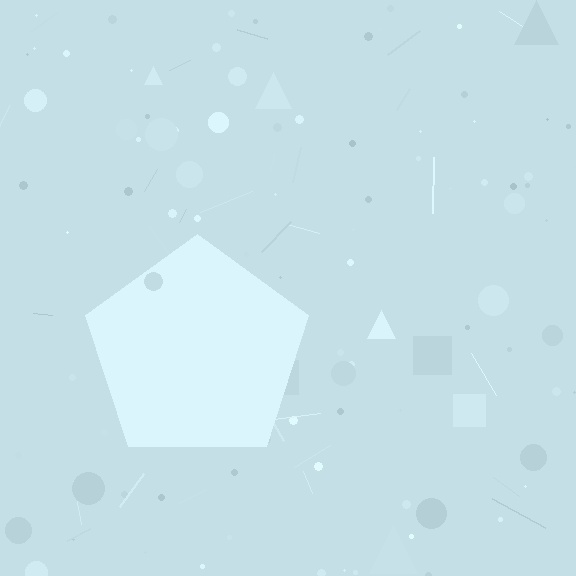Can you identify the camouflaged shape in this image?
The camouflaged shape is a pentagon.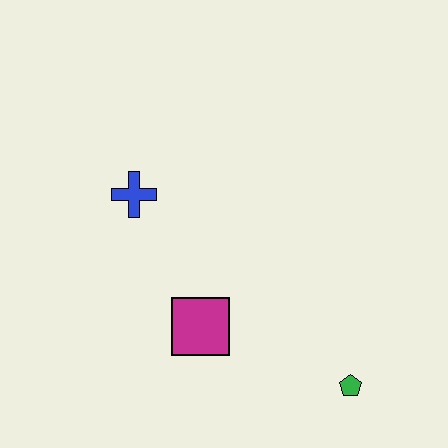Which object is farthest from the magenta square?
The green pentagon is farthest from the magenta square.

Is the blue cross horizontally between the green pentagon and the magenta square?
No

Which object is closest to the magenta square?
The blue cross is closest to the magenta square.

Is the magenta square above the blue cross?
No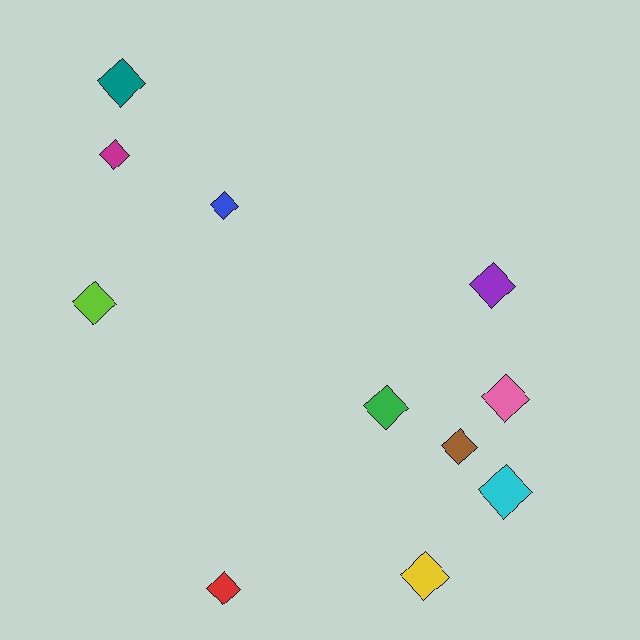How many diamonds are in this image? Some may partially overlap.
There are 11 diamonds.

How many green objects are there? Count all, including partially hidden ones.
There is 1 green object.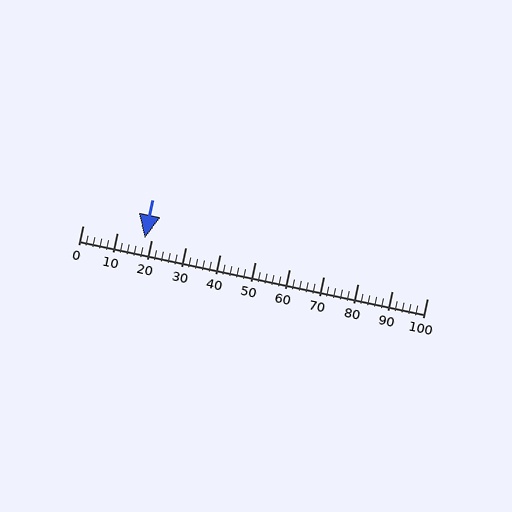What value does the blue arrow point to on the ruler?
The blue arrow points to approximately 18.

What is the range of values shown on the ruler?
The ruler shows values from 0 to 100.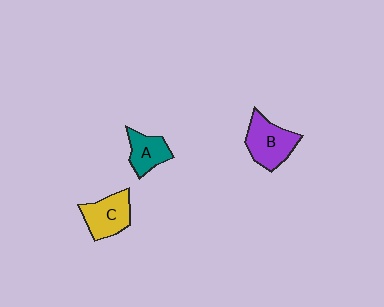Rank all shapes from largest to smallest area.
From largest to smallest: B (purple), C (yellow), A (teal).